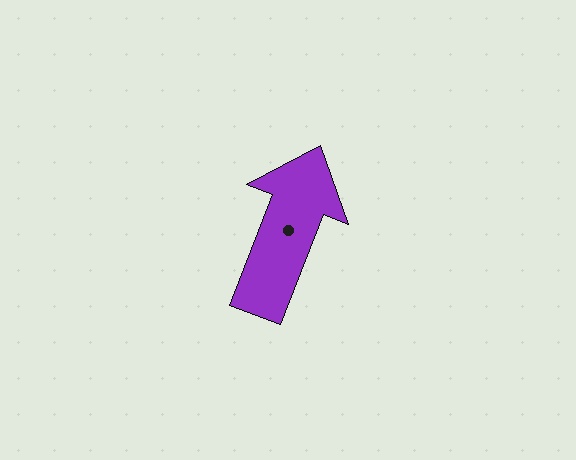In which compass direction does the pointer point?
North.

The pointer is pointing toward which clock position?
Roughly 1 o'clock.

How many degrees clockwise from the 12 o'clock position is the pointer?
Approximately 21 degrees.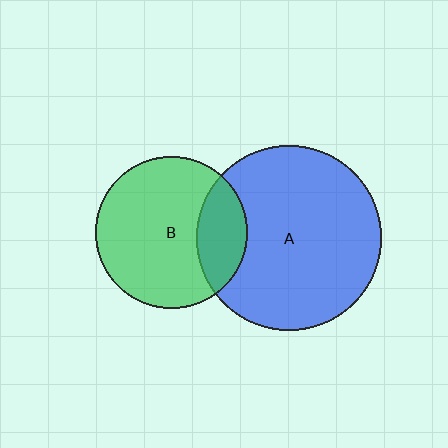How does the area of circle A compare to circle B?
Approximately 1.5 times.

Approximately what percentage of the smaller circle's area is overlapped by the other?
Approximately 25%.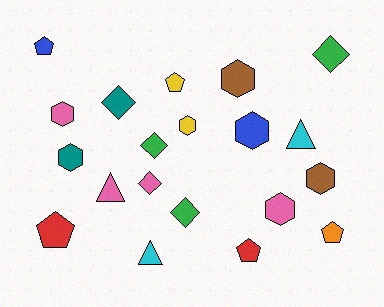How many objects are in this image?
There are 20 objects.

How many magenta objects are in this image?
There are no magenta objects.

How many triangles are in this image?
There are 3 triangles.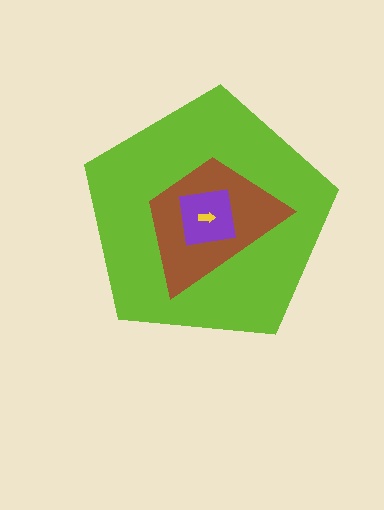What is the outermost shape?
The lime pentagon.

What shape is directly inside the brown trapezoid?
The purple square.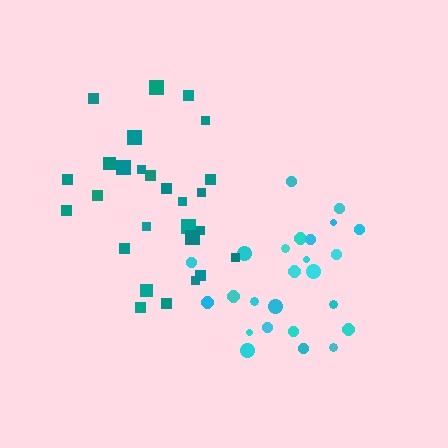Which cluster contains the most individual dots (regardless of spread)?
Teal (28).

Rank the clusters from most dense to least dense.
cyan, teal.